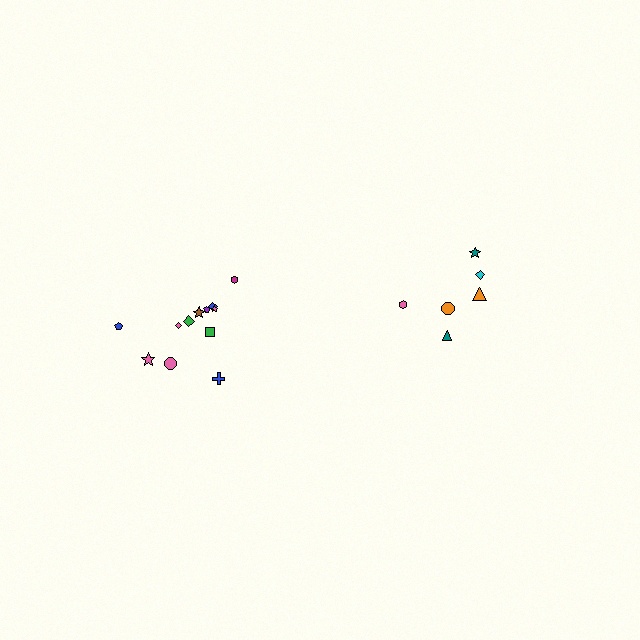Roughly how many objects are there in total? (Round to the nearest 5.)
Roughly 20 objects in total.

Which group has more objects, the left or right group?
The left group.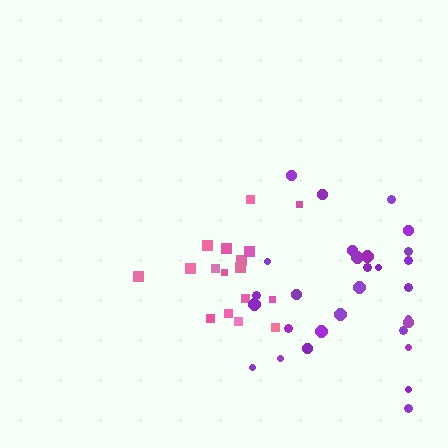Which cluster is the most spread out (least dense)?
Purple.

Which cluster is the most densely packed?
Pink.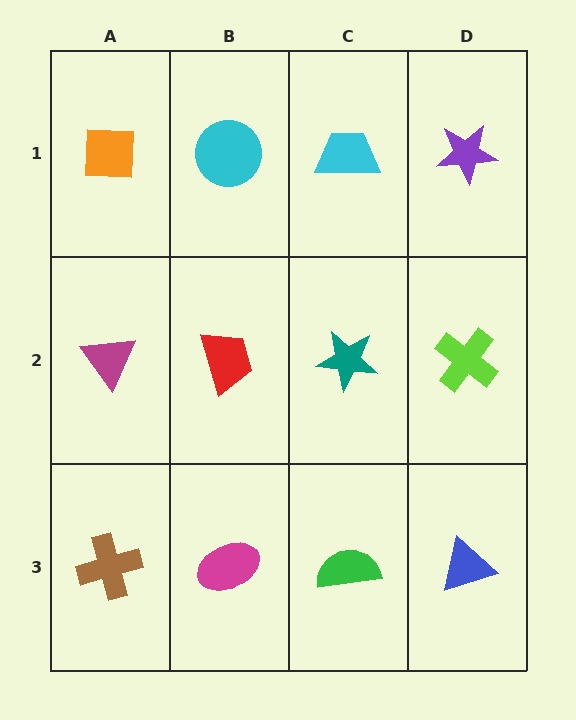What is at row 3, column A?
A brown cross.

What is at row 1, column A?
An orange square.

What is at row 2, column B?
A red trapezoid.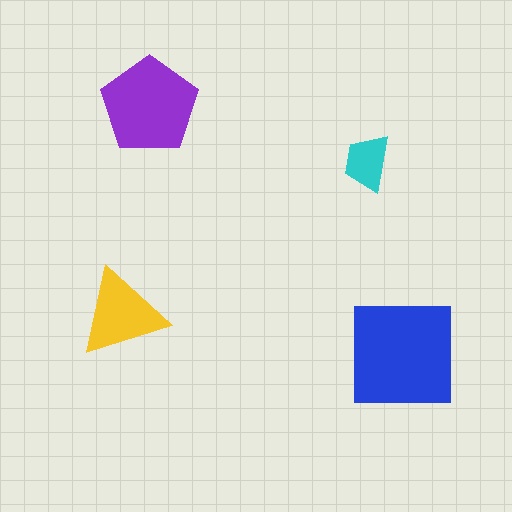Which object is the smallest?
The cyan trapezoid.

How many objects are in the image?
There are 4 objects in the image.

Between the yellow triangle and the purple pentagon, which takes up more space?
The purple pentagon.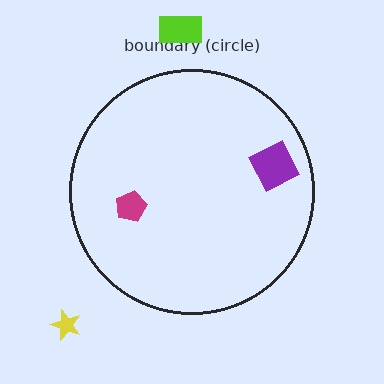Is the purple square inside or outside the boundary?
Inside.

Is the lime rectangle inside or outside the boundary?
Outside.